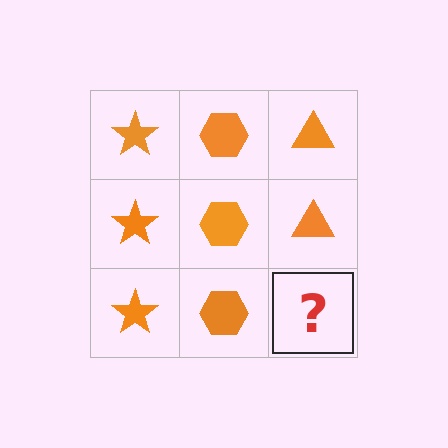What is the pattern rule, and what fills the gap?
The rule is that each column has a consistent shape. The gap should be filled with an orange triangle.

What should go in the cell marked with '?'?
The missing cell should contain an orange triangle.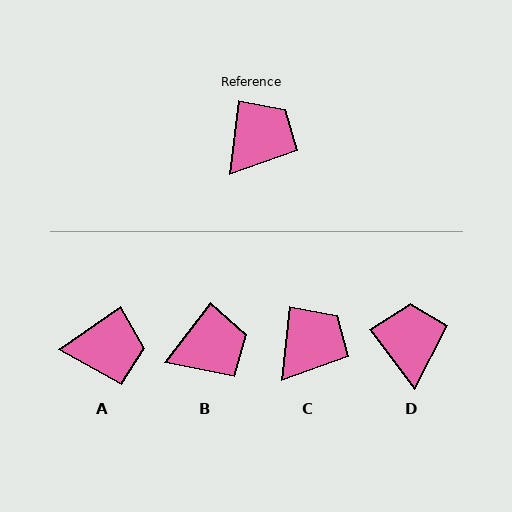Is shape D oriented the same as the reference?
No, it is off by about 43 degrees.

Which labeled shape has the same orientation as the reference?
C.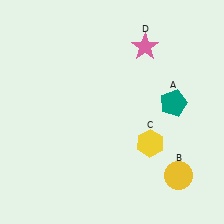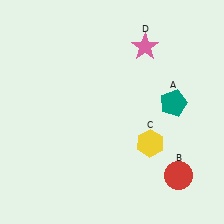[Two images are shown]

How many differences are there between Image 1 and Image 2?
There is 1 difference between the two images.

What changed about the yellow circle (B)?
In Image 1, B is yellow. In Image 2, it changed to red.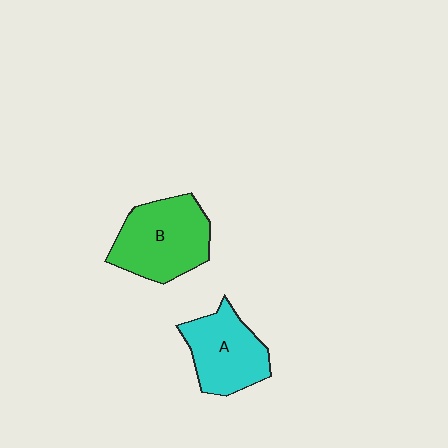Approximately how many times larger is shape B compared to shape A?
Approximately 1.2 times.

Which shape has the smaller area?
Shape A (cyan).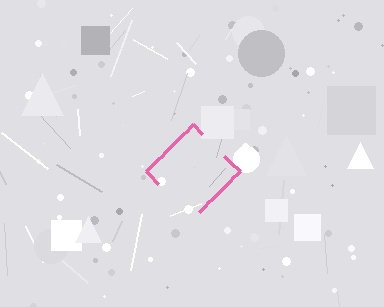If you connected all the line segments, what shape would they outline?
They would outline a diamond.